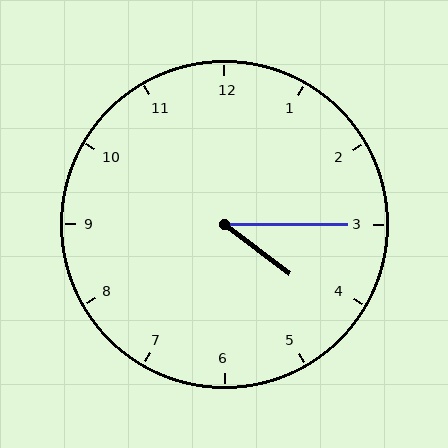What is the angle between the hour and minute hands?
Approximately 38 degrees.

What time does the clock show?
4:15.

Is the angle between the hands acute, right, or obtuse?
It is acute.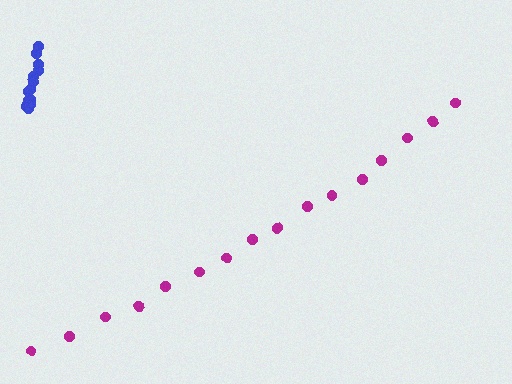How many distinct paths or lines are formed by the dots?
There are 2 distinct paths.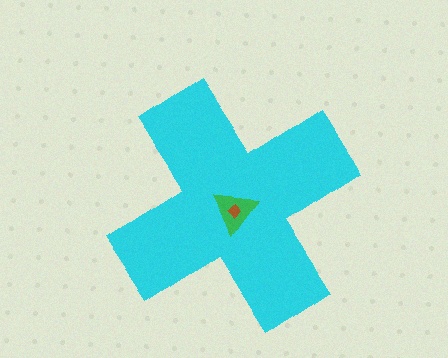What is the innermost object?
The brown diamond.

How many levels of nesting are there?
3.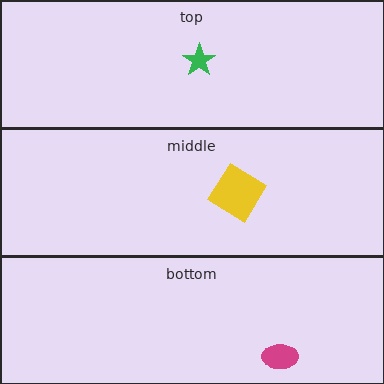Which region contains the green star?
The top region.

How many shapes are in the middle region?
1.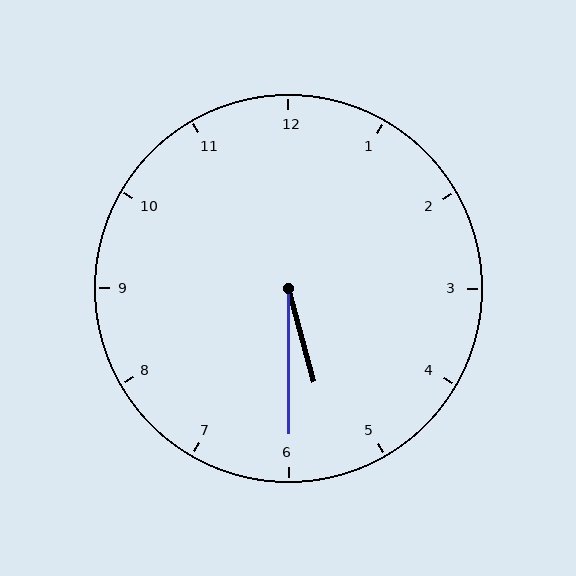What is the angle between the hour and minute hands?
Approximately 15 degrees.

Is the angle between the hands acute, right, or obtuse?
It is acute.